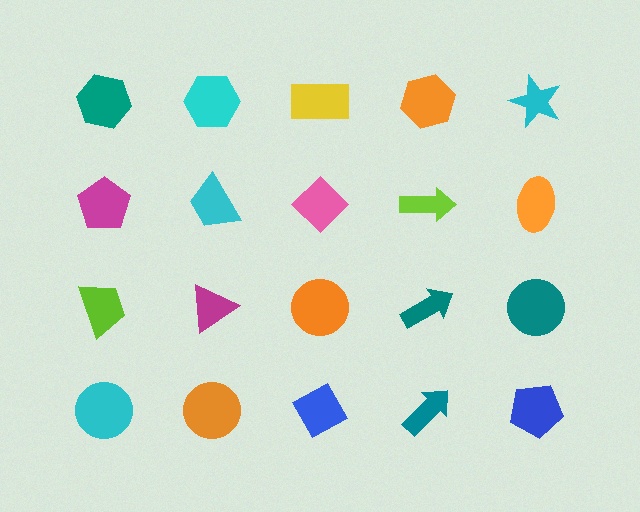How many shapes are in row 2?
5 shapes.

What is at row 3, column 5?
A teal circle.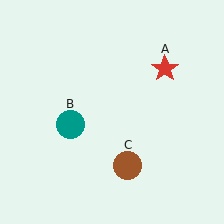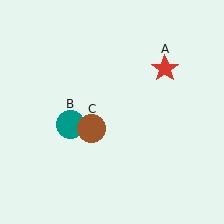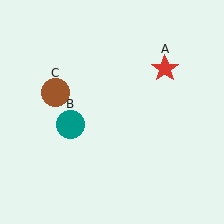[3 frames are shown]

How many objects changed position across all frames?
1 object changed position: brown circle (object C).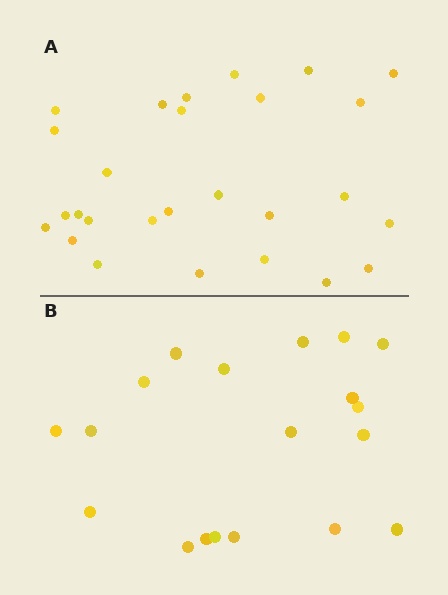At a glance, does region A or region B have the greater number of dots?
Region A (the top region) has more dots.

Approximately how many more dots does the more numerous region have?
Region A has roughly 8 or so more dots than region B.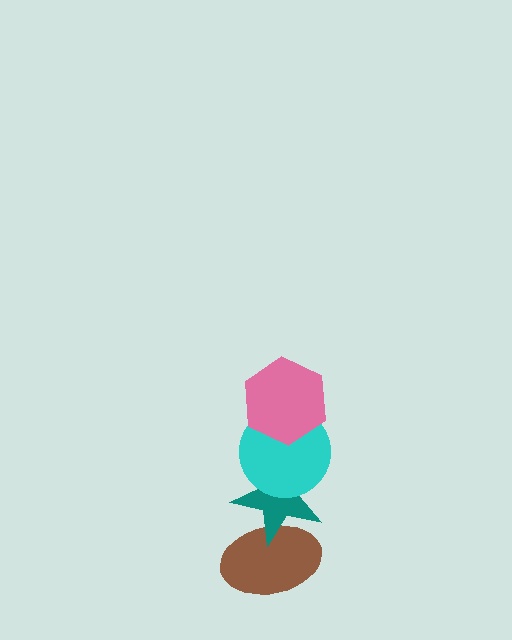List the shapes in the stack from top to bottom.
From top to bottom: the pink hexagon, the cyan circle, the teal star, the brown ellipse.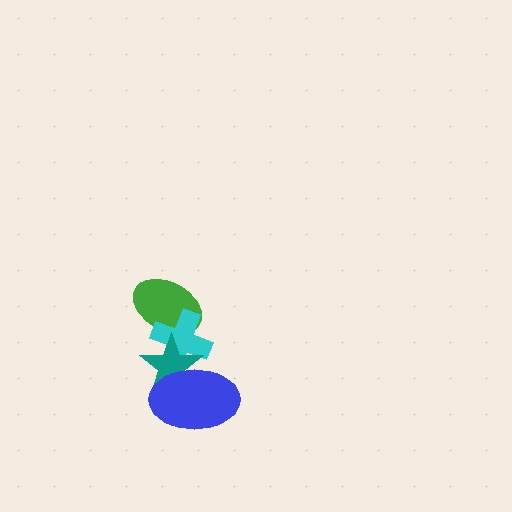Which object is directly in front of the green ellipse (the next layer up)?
The cyan cross is directly in front of the green ellipse.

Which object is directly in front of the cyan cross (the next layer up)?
The teal star is directly in front of the cyan cross.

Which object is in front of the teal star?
The blue ellipse is in front of the teal star.